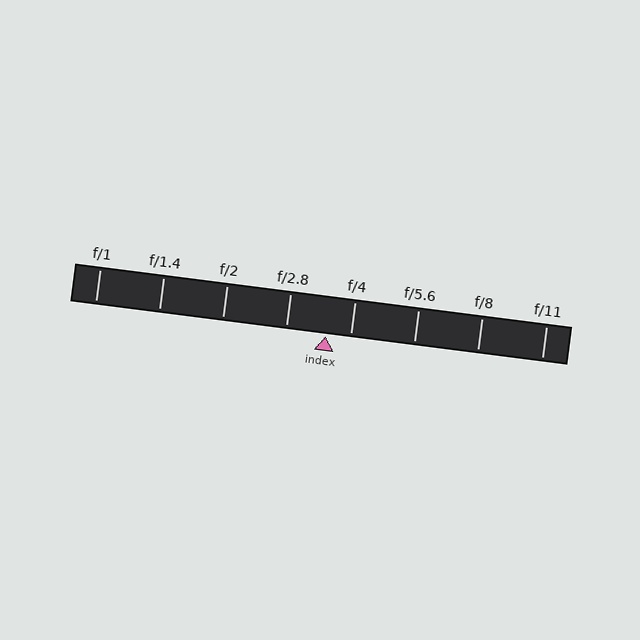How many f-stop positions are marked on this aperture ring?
There are 8 f-stop positions marked.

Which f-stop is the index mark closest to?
The index mark is closest to f/4.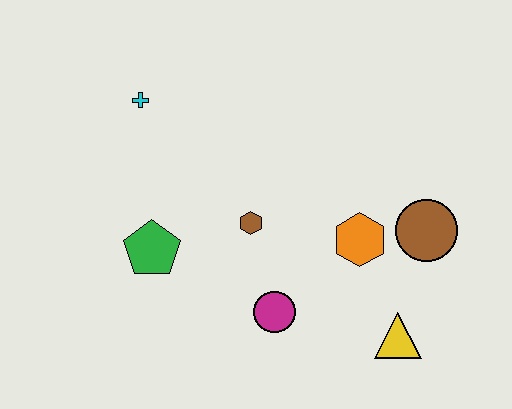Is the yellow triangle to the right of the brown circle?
No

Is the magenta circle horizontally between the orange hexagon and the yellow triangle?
No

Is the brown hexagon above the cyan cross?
No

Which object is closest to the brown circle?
The orange hexagon is closest to the brown circle.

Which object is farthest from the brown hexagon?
The yellow triangle is farthest from the brown hexagon.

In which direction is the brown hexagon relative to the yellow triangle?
The brown hexagon is to the left of the yellow triangle.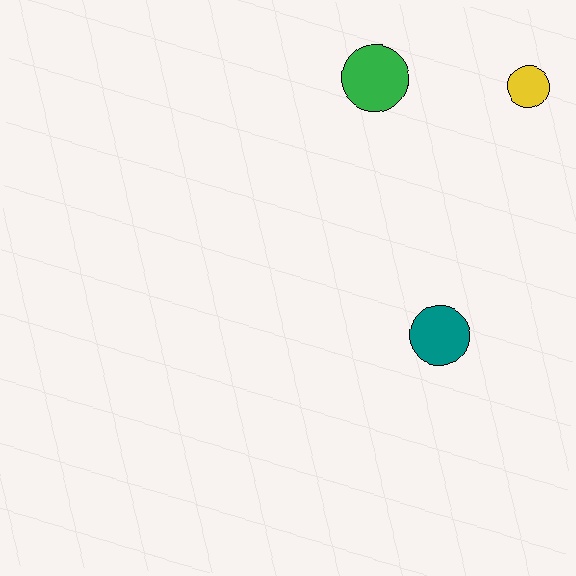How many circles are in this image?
There are 3 circles.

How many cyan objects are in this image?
There are no cyan objects.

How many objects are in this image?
There are 3 objects.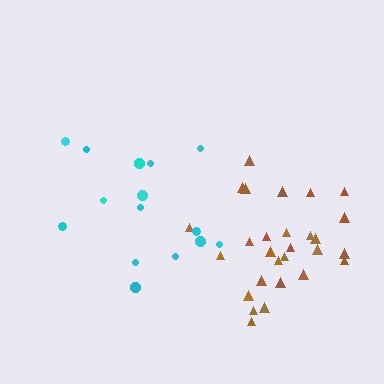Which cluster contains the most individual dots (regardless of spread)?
Brown (28).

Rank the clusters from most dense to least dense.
brown, cyan.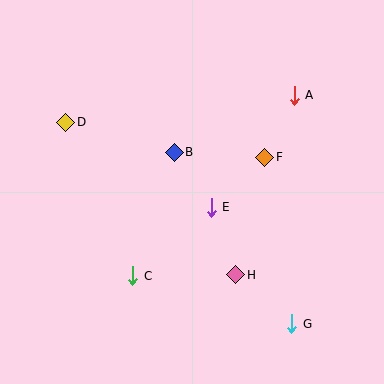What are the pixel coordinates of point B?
Point B is at (174, 152).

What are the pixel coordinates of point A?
Point A is at (294, 95).